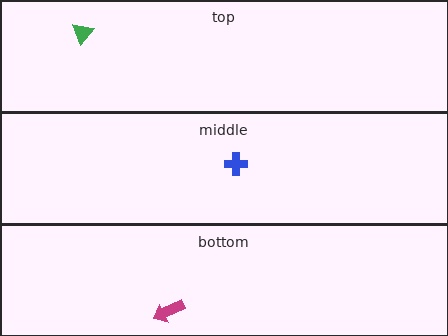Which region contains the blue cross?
The middle region.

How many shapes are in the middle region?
1.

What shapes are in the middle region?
The blue cross.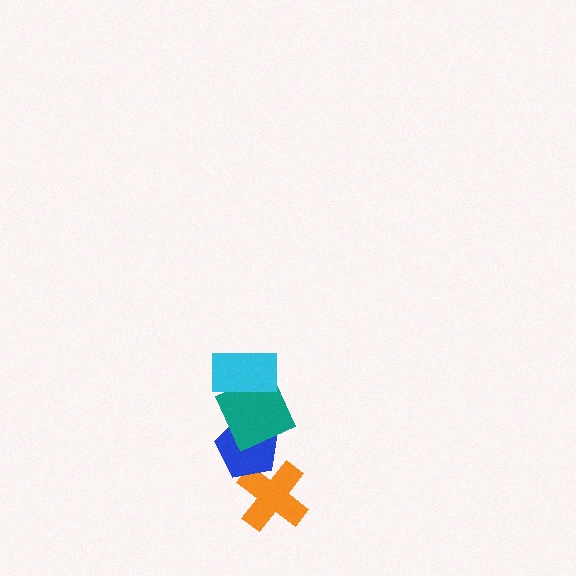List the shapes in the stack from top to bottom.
From top to bottom: the cyan rectangle, the teal square, the blue pentagon, the orange cross.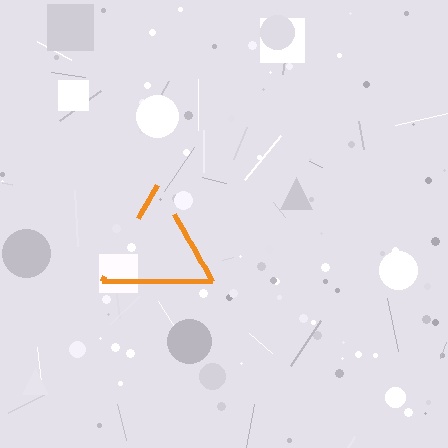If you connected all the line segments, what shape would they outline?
They would outline a triangle.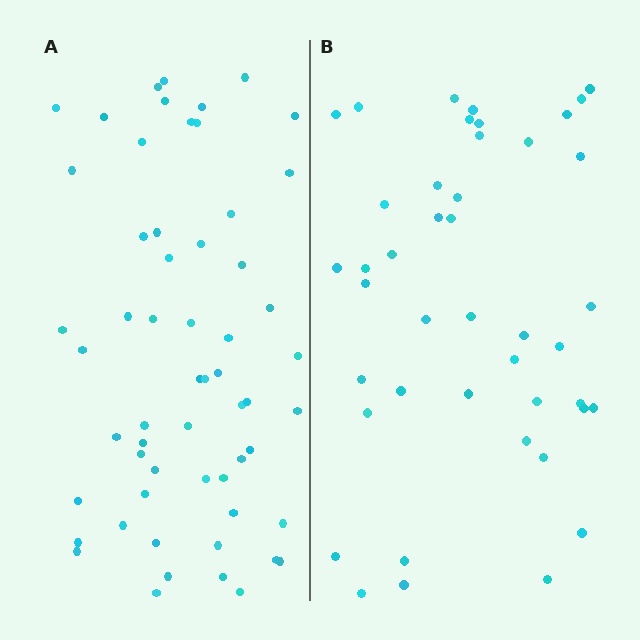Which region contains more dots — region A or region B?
Region A (the left region) has more dots.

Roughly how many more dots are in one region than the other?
Region A has approximately 15 more dots than region B.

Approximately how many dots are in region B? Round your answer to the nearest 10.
About 40 dots. (The exact count is 43, which rounds to 40.)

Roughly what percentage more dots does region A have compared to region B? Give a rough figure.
About 35% more.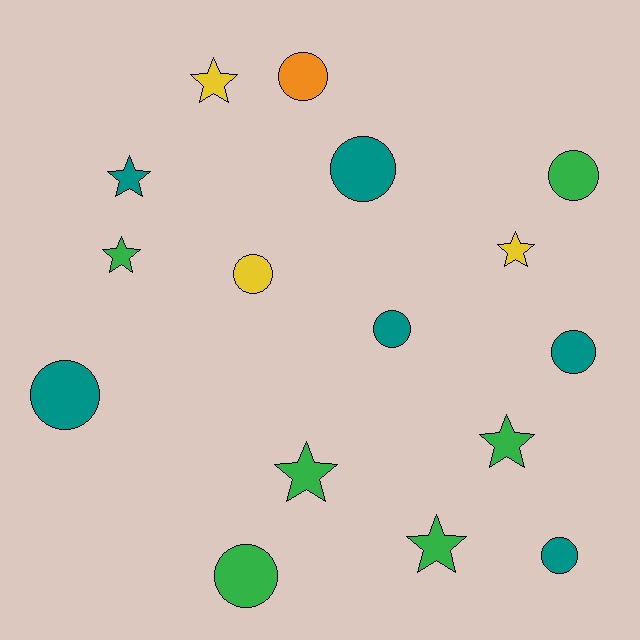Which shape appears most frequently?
Circle, with 9 objects.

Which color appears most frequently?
Green, with 6 objects.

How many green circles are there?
There are 2 green circles.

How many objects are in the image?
There are 16 objects.